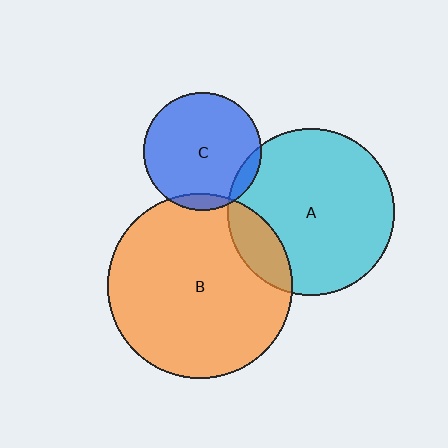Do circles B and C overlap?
Yes.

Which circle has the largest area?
Circle B (orange).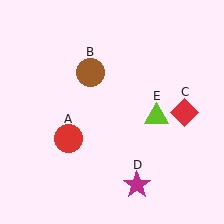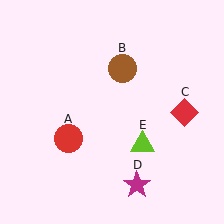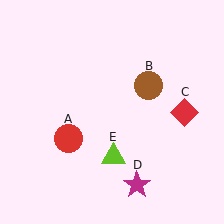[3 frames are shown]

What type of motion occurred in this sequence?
The brown circle (object B), lime triangle (object E) rotated clockwise around the center of the scene.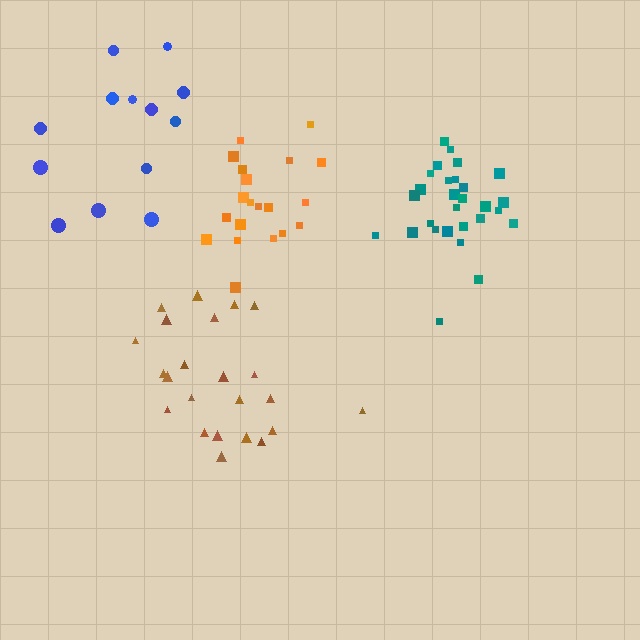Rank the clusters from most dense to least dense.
teal, orange, brown, blue.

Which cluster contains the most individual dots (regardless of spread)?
Teal (28).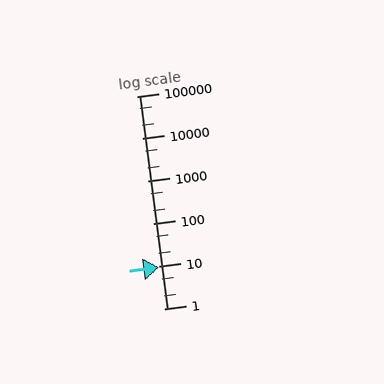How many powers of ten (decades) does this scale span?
The scale spans 5 decades, from 1 to 100000.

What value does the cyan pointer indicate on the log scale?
The pointer indicates approximately 9.5.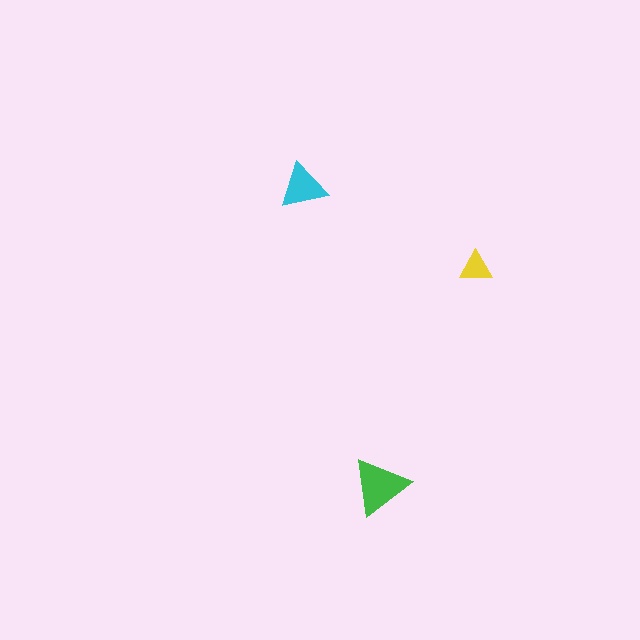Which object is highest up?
The cyan triangle is topmost.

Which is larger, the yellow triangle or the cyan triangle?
The cyan one.